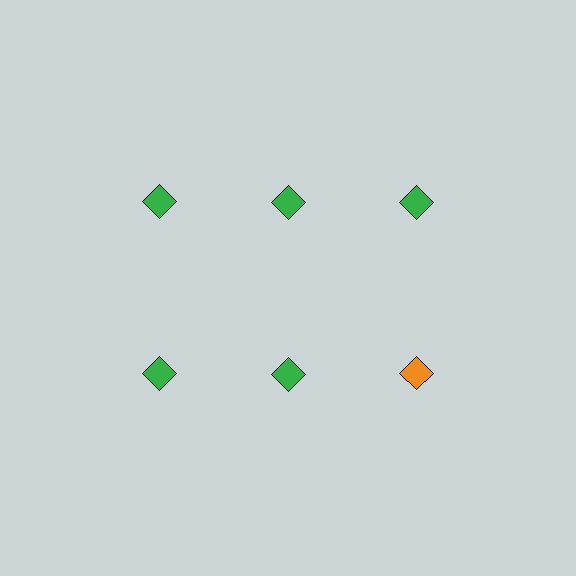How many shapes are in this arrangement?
There are 6 shapes arranged in a grid pattern.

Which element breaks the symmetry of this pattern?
The orange diamond in the second row, center column breaks the symmetry. All other shapes are green diamonds.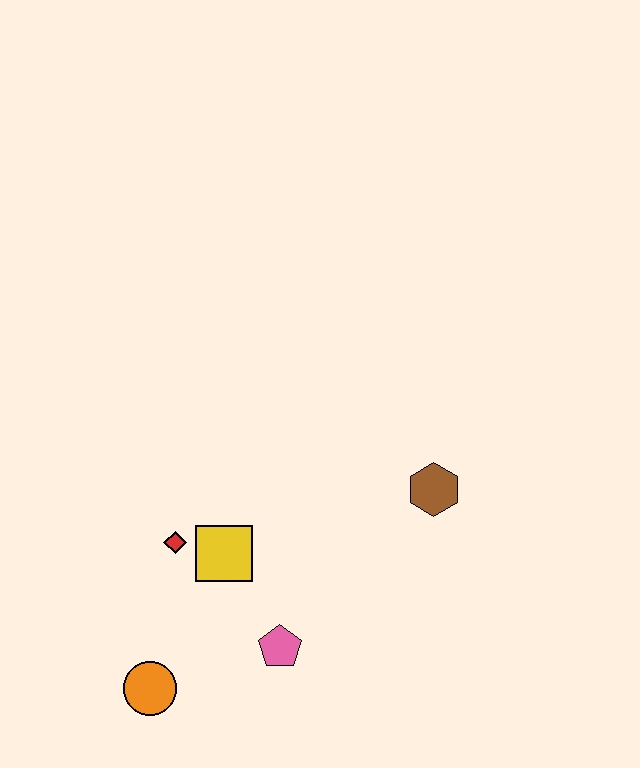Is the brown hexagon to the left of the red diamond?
No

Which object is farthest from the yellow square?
The brown hexagon is farthest from the yellow square.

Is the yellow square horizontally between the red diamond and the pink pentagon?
Yes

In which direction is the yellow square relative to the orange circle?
The yellow square is above the orange circle.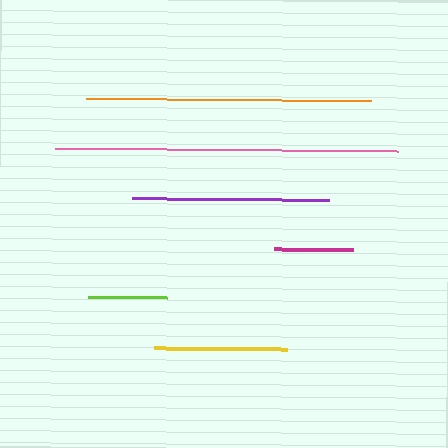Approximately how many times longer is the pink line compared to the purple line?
The pink line is approximately 1.7 times the length of the purple line.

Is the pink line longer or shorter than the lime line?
The pink line is longer than the lime line.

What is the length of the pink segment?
The pink segment is approximately 343 pixels long.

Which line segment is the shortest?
The magenta line is the shortest at approximately 79 pixels.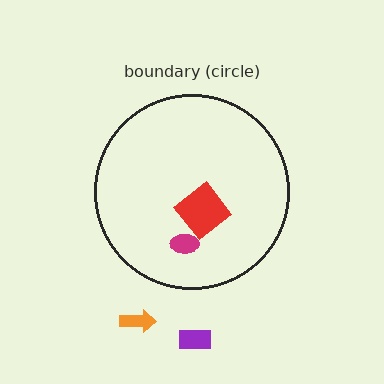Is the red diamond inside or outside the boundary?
Inside.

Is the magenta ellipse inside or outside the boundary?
Inside.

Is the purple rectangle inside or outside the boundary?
Outside.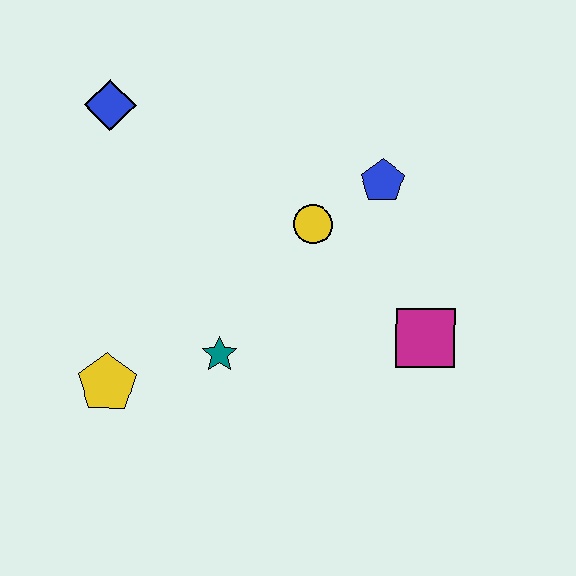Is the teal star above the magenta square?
No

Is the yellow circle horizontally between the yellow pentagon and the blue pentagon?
Yes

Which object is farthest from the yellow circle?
The yellow pentagon is farthest from the yellow circle.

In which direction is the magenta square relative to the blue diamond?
The magenta square is to the right of the blue diamond.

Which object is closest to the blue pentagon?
The yellow circle is closest to the blue pentagon.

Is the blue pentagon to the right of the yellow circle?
Yes